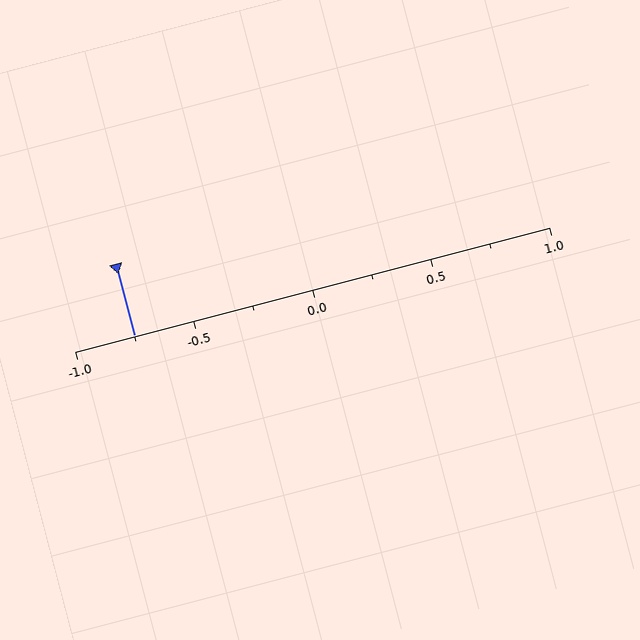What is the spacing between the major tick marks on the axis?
The major ticks are spaced 0.5 apart.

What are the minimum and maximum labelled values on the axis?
The axis runs from -1.0 to 1.0.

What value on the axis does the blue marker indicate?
The marker indicates approximately -0.75.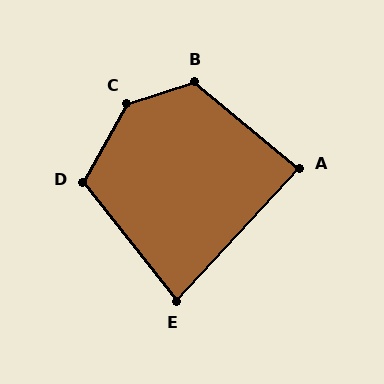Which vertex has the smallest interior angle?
E, at approximately 81 degrees.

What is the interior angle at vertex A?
Approximately 86 degrees (approximately right).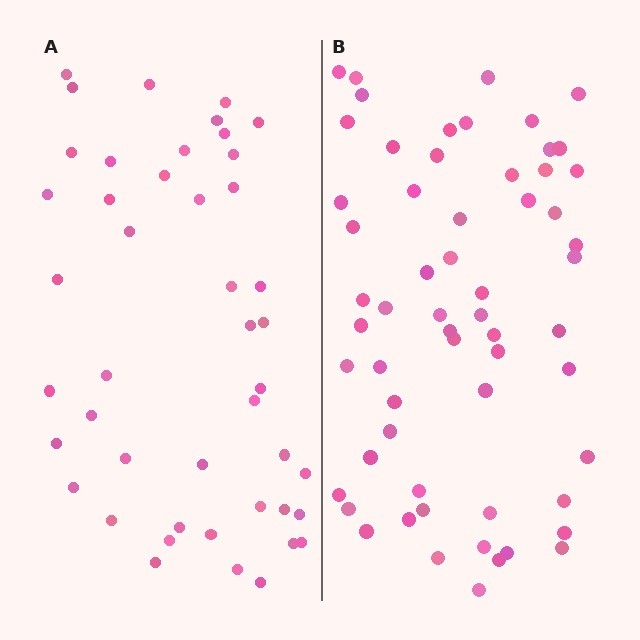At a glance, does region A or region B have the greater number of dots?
Region B (the right region) has more dots.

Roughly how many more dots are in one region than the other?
Region B has approximately 15 more dots than region A.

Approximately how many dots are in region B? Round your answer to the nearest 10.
About 60 dots.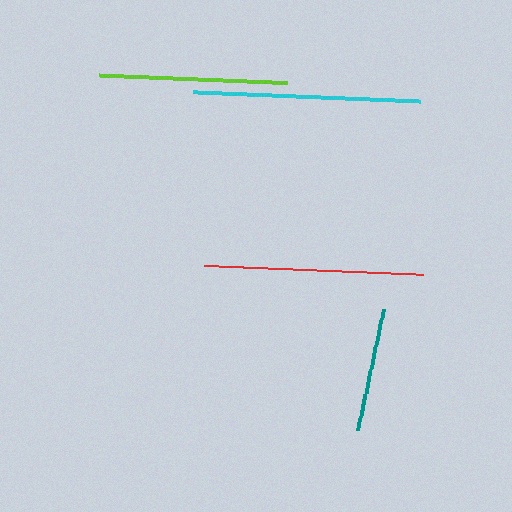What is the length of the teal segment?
The teal segment is approximately 124 pixels long.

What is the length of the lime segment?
The lime segment is approximately 188 pixels long.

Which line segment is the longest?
The cyan line is the longest at approximately 228 pixels.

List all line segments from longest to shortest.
From longest to shortest: cyan, red, lime, teal.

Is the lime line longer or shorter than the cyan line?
The cyan line is longer than the lime line.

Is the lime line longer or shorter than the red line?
The red line is longer than the lime line.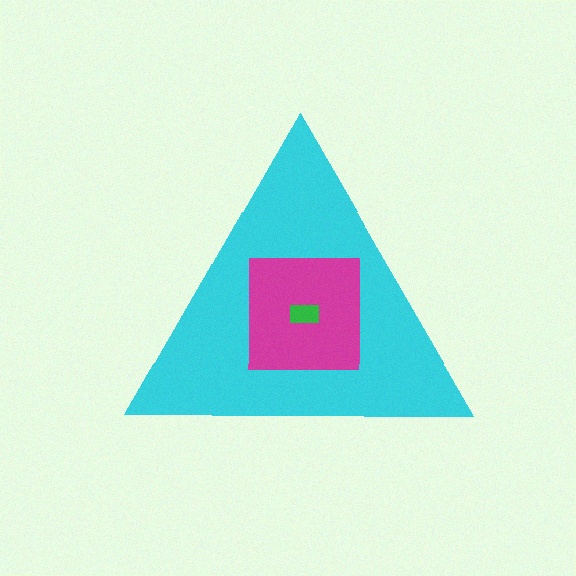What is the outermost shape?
The cyan triangle.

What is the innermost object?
The green rectangle.